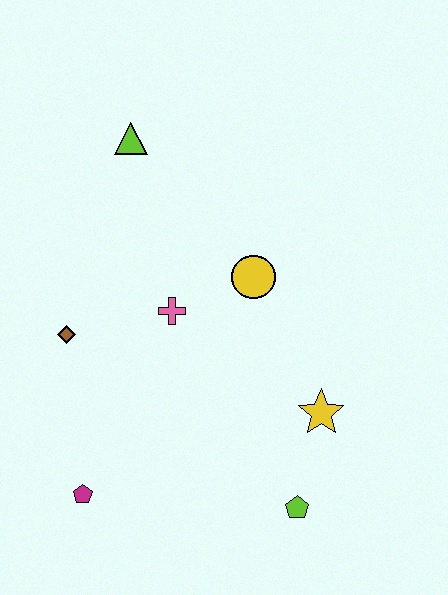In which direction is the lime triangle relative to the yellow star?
The lime triangle is above the yellow star.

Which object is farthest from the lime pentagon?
The lime triangle is farthest from the lime pentagon.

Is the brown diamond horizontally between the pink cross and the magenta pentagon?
No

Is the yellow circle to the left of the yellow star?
Yes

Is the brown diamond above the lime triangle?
No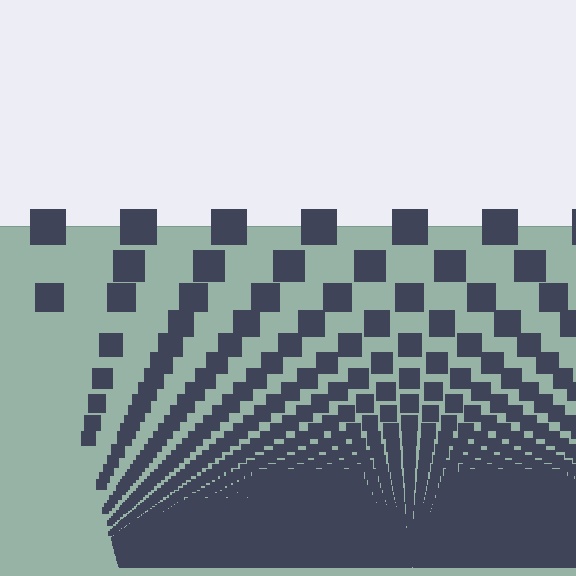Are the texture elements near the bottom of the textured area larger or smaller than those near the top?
Smaller. The gradient is inverted — elements near the bottom are smaller and denser.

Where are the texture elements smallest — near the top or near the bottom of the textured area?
Near the bottom.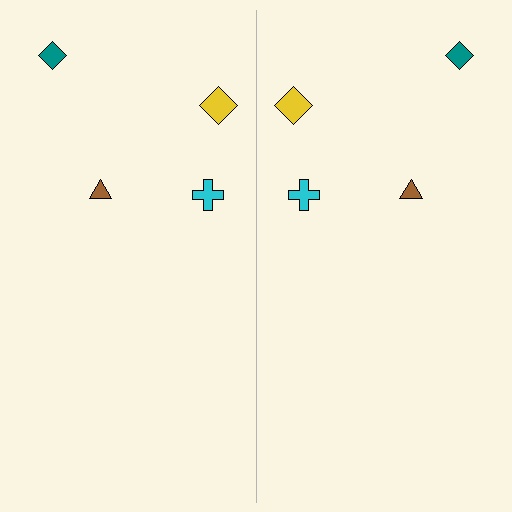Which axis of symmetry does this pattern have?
The pattern has a vertical axis of symmetry running through the center of the image.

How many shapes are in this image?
There are 8 shapes in this image.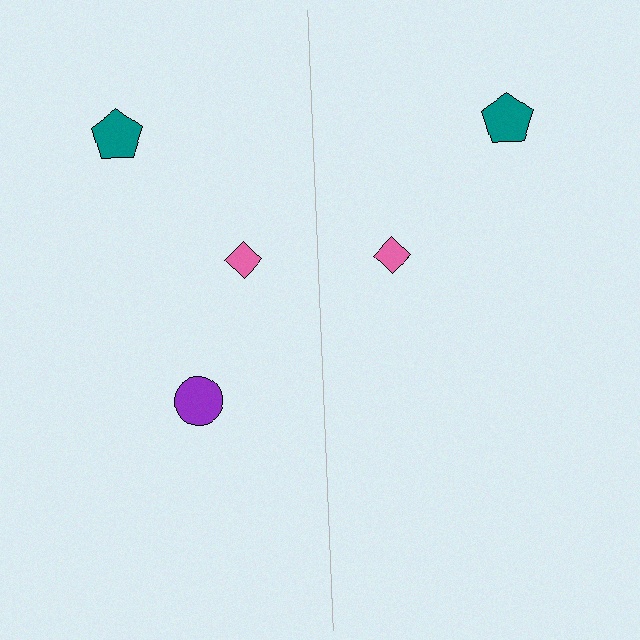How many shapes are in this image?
There are 5 shapes in this image.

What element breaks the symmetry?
A purple circle is missing from the right side.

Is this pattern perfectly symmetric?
No, the pattern is not perfectly symmetric. A purple circle is missing from the right side.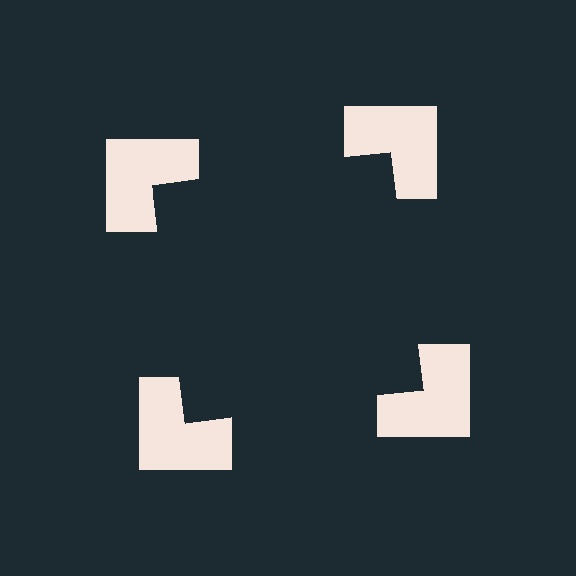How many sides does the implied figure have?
4 sides.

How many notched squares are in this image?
There are 4 — one at each vertex of the illusory square.